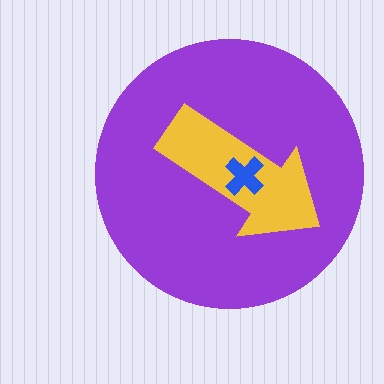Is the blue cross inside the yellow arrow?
Yes.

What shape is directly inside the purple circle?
The yellow arrow.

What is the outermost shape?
The purple circle.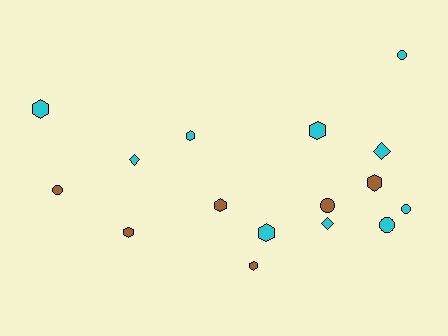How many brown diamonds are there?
There are no brown diamonds.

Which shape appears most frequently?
Hexagon, with 8 objects.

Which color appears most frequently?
Cyan, with 10 objects.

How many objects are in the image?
There are 16 objects.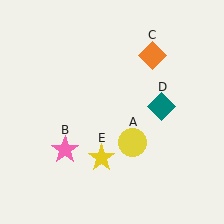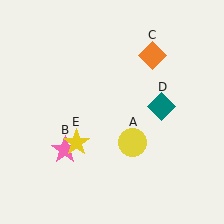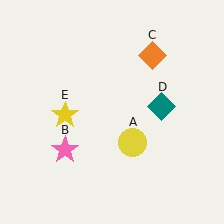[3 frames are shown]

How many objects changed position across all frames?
1 object changed position: yellow star (object E).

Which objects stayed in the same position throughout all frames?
Yellow circle (object A) and pink star (object B) and orange diamond (object C) and teal diamond (object D) remained stationary.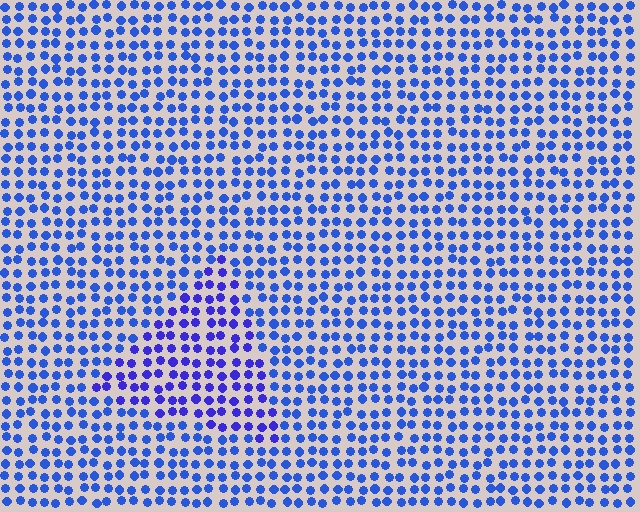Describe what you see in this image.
The image is filled with small blue elements in a uniform arrangement. A triangle-shaped region is visible where the elements are tinted to a slightly different hue, forming a subtle color boundary.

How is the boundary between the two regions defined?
The boundary is defined purely by a slight shift in hue (about 22 degrees). Spacing, size, and orientation are identical on both sides.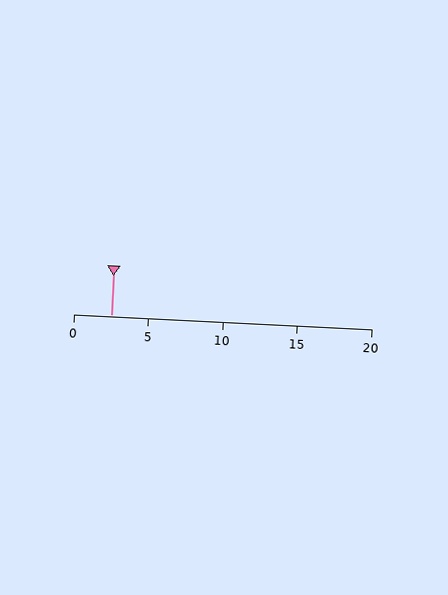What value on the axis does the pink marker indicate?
The marker indicates approximately 2.5.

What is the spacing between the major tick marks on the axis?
The major ticks are spaced 5 apart.